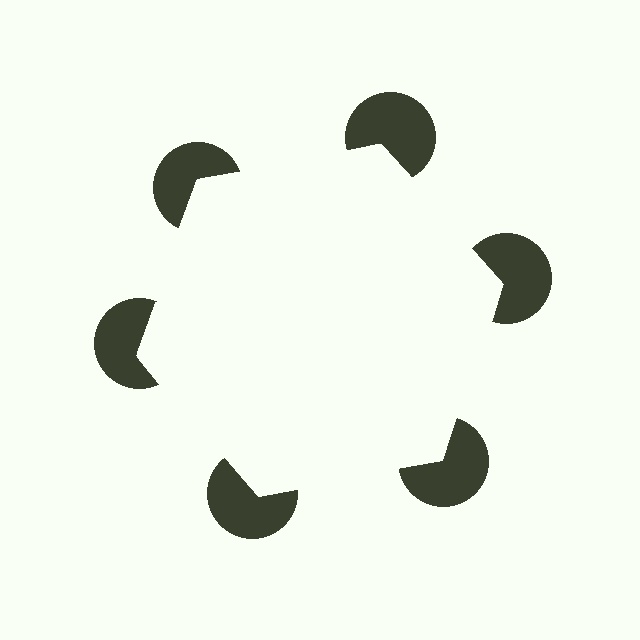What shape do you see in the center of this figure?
An illusory hexagon — its edges are inferred from the aligned wedge cuts in the pac-man discs, not physically drawn.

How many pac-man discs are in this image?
There are 6 — one at each vertex of the illusory hexagon.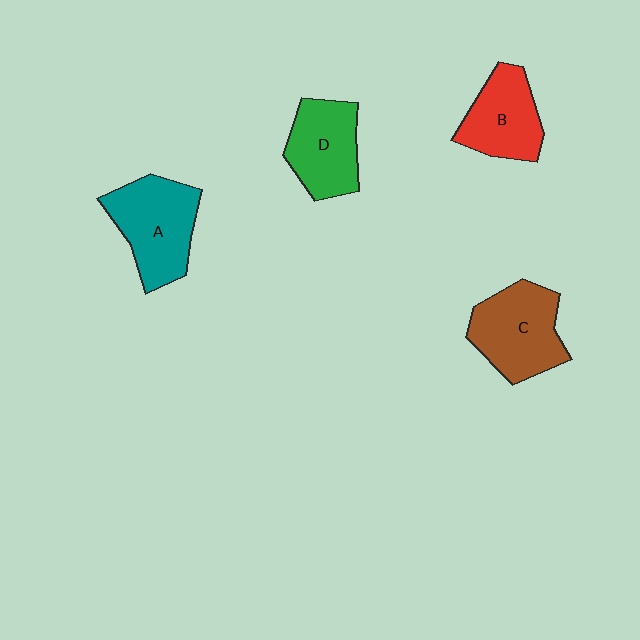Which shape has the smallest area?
Shape B (red).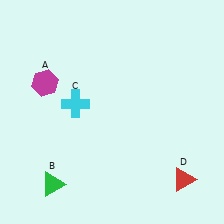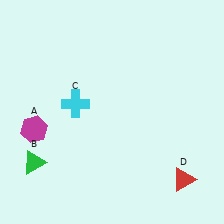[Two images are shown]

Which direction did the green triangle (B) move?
The green triangle (B) moved up.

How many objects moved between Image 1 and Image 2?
2 objects moved between the two images.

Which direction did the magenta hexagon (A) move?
The magenta hexagon (A) moved down.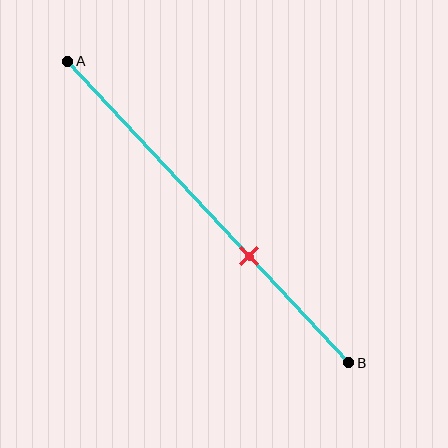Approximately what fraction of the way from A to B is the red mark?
The red mark is approximately 65% of the way from A to B.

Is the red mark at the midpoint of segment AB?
No, the mark is at about 65% from A, not at the 50% midpoint.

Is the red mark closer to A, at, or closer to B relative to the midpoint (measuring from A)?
The red mark is closer to point B than the midpoint of segment AB.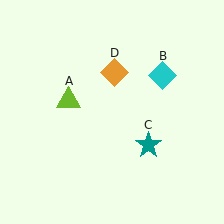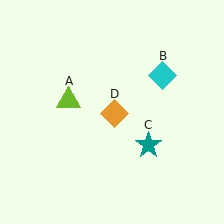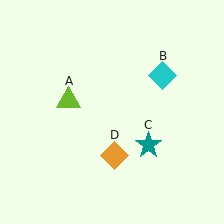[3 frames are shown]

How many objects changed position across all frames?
1 object changed position: orange diamond (object D).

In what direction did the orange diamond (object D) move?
The orange diamond (object D) moved down.